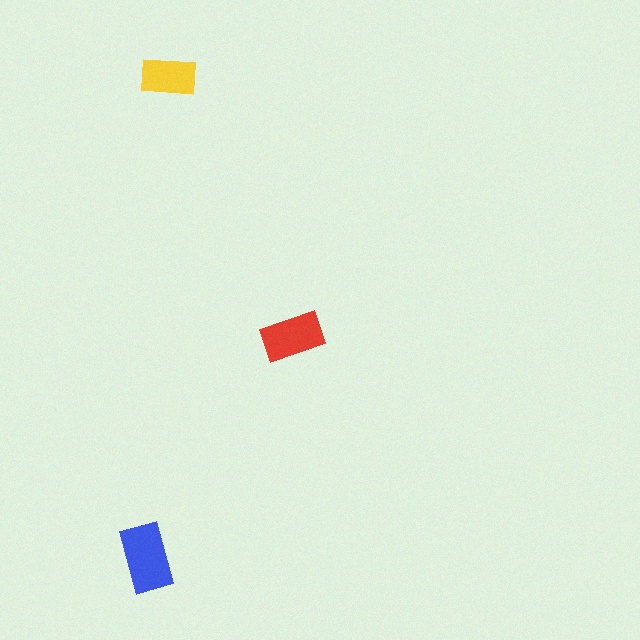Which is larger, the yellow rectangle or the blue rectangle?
The blue one.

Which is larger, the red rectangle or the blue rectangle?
The blue one.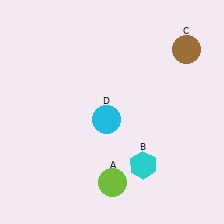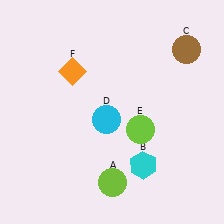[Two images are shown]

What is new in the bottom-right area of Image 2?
A lime circle (E) was added in the bottom-right area of Image 2.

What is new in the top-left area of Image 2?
An orange diamond (F) was added in the top-left area of Image 2.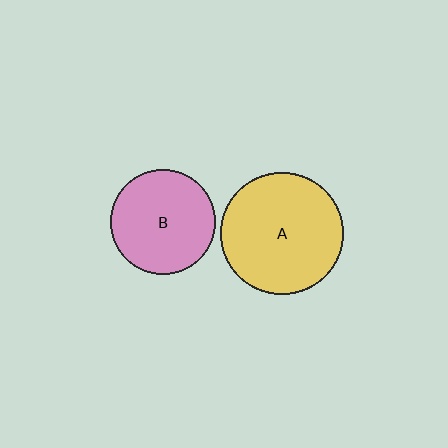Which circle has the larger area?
Circle A (yellow).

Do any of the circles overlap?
No, none of the circles overlap.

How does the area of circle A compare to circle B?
Approximately 1.4 times.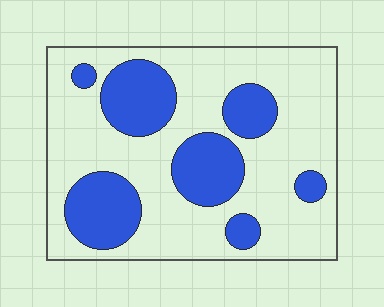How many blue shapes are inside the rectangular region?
7.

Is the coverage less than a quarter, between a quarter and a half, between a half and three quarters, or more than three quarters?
Between a quarter and a half.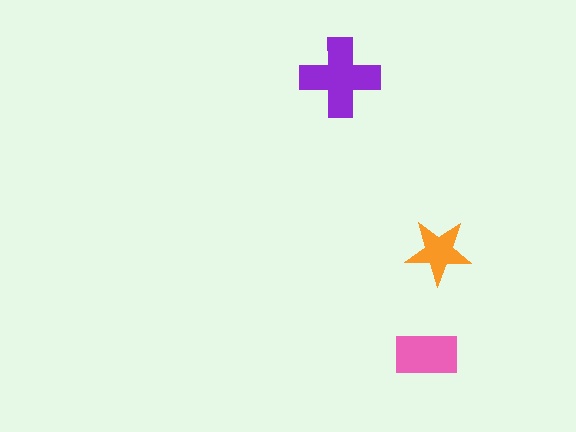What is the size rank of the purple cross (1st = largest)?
1st.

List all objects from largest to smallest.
The purple cross, the pink rectangle, the orange star.